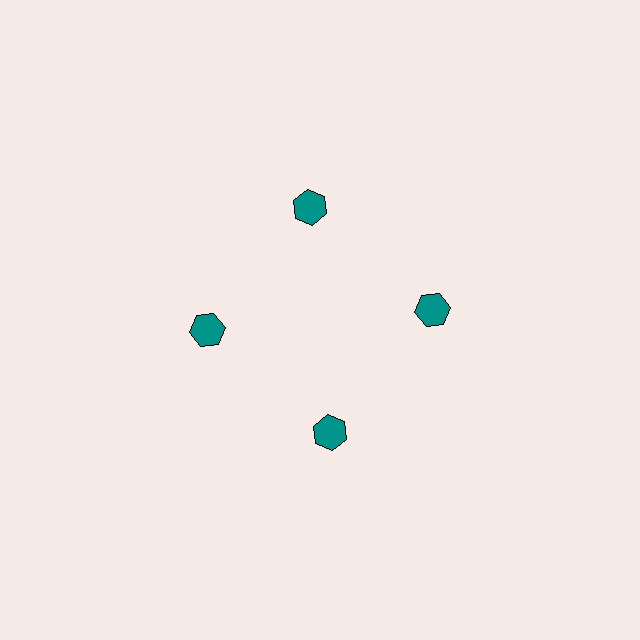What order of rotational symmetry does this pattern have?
This pattern has 4-fold rotational symmetry.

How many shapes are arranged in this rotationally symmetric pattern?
There are 4 shapes, arranged in 4 groups of 1.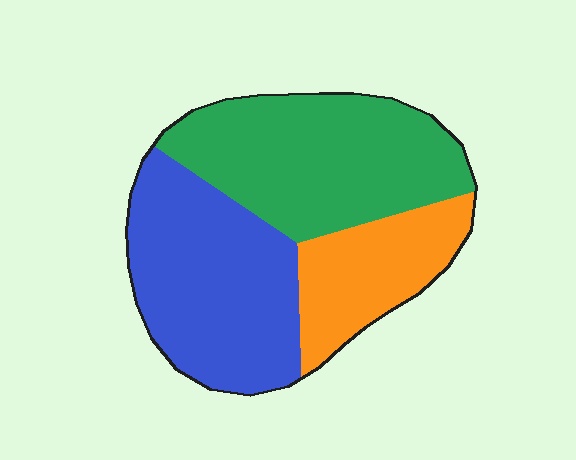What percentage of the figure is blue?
Blue covers 39% of the figure.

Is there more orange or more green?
Green.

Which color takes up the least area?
Orange, at roughly 20%.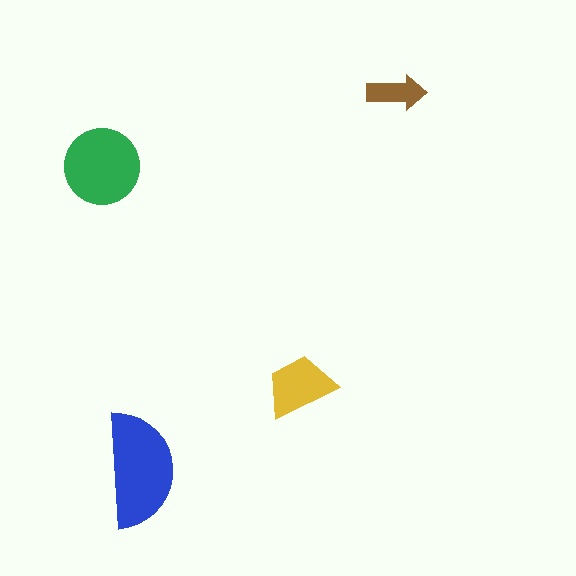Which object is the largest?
The blue semicircle.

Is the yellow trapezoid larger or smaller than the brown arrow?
Larger.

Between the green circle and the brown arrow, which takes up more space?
The green circle.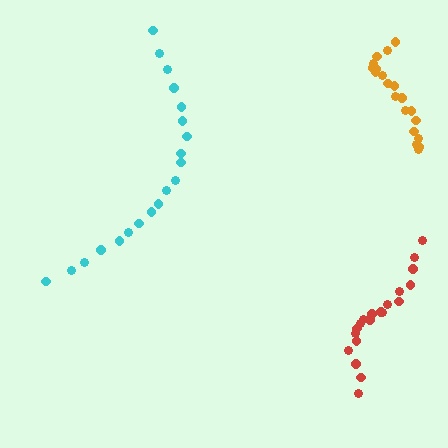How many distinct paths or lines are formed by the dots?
There are 3 distinct paths.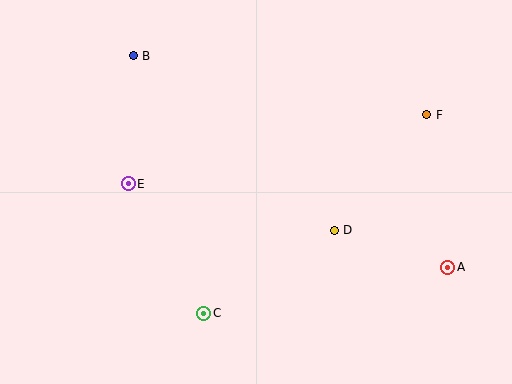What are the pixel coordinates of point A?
Point A is at (448, 267).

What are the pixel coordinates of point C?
Point C is at (204, 313).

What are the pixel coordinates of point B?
Point B is at (133, 56).